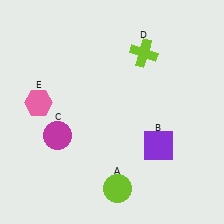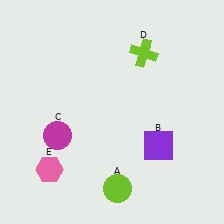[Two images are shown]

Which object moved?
The pink hexagon (E) moved down.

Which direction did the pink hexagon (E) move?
The pink hexagon (E) moved down.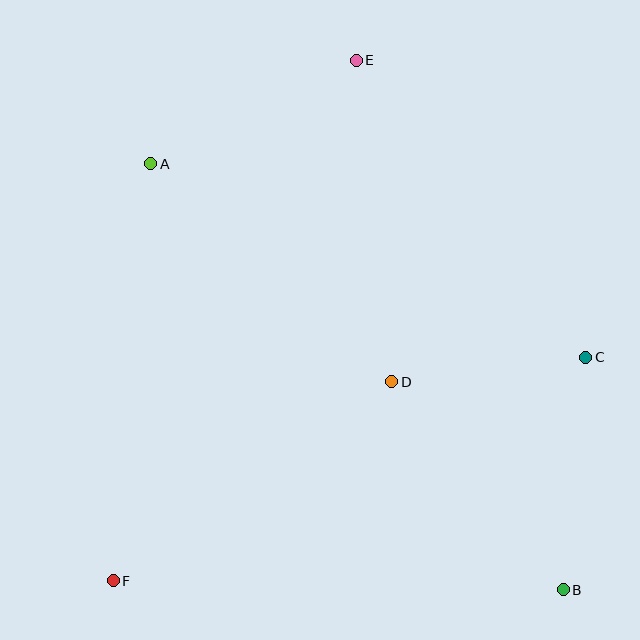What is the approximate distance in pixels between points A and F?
The distance between A and F is approximately 419 pixels.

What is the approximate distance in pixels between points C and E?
The distance between C and E is approximately 375 pixels.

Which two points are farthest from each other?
Points A and B are farthest from each other.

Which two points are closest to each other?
Points C and D are closest to each other.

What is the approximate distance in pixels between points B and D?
The distance between B and D is approximately 270 pixels.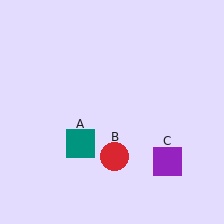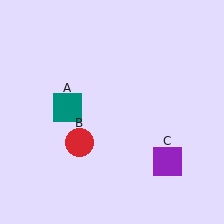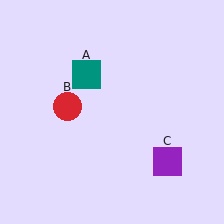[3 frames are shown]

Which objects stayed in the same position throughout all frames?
Purple square (object C) remained stationary.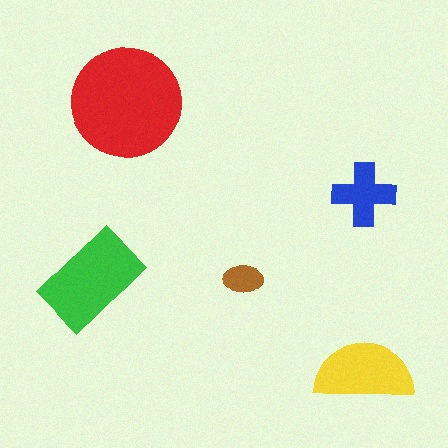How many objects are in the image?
There are 5 objects in the image.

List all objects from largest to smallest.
The red circle, the green rectangle, the yellow semicircle, the blue cross, the brown ellipse.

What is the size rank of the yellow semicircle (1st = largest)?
3rd.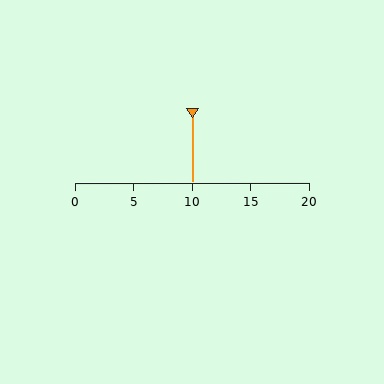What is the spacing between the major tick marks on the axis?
The major ticks are spaced 5 apart.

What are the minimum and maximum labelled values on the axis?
The axis runs from 0 to 20.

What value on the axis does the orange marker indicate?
The marker indicates approximately 10.